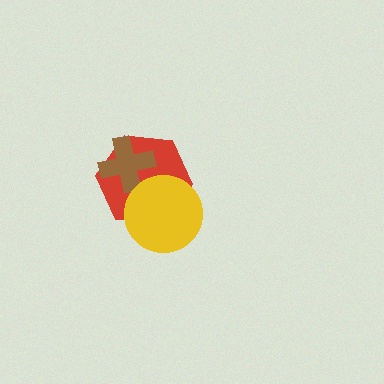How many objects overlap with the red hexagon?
2 objects overlap with the red hexagon.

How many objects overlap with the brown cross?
1 object overlaps with the brown cross.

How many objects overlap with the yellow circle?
1 object overlaps with the yellow circle.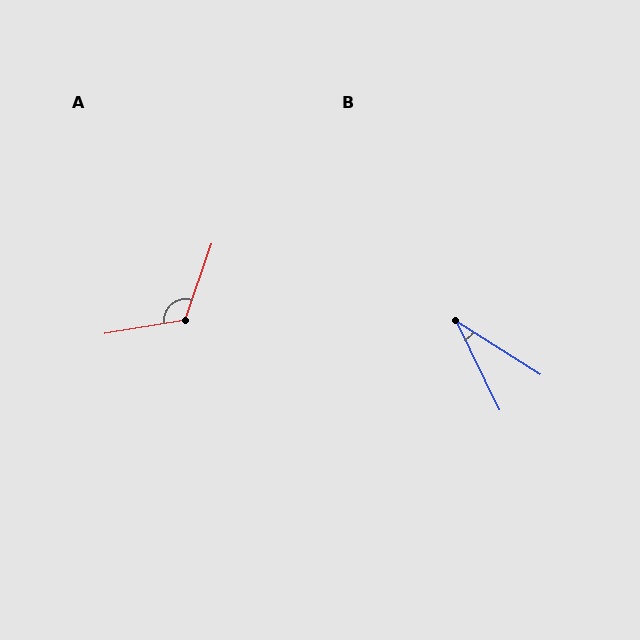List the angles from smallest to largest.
B (32°), A (119°).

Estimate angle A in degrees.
Approximately 119 degrees.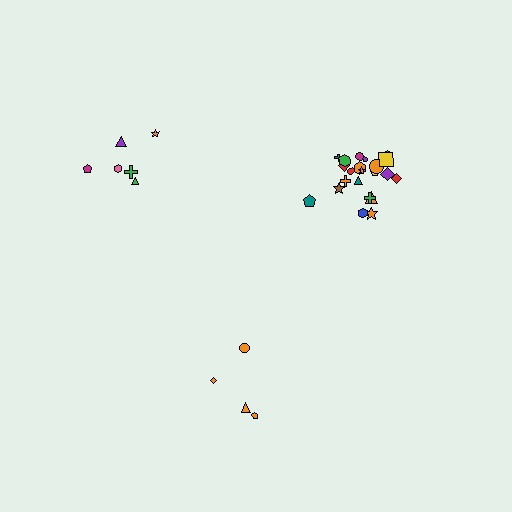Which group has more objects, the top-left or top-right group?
The top-right group.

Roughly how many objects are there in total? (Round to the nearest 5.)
Roughly 30 objects in total.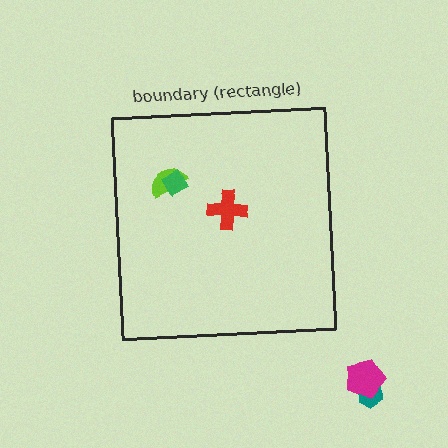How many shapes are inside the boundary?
3 inside, 2 outside.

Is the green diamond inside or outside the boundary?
Inside.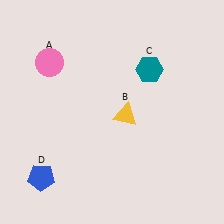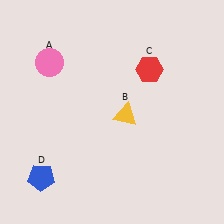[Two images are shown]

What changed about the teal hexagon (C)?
In Image 1, C is teal. In Image 2, it changed to red.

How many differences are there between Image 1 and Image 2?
There is 1 difference between the two images.